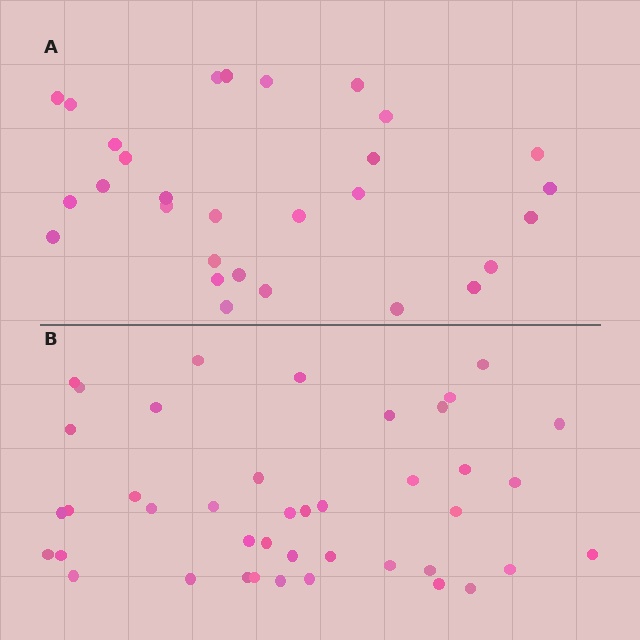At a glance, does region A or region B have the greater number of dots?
Region B (the bottom region) has more dots.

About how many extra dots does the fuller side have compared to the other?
Region B has approximately 15 more dots than region A.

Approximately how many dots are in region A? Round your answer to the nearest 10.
About 30 dots. (The exact count is 29, which rounds to 30.)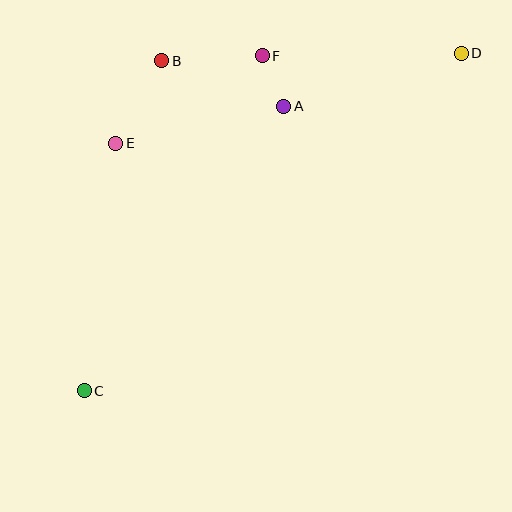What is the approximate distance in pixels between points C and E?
The distance between C and E is approximately 249 pixels.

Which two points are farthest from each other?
Points C and D are farthest from each other.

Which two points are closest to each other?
Points A and F are closest to each other.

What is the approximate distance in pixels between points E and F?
The distance between E and F is approximately 170 pixels.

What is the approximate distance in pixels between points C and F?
The distance between C and F is approximately 379 pixels.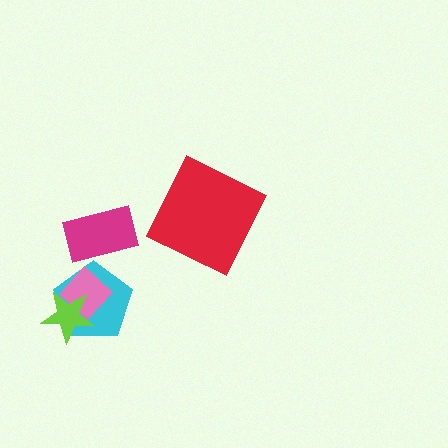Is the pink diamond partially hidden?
Yes, it is partially covered by another shape.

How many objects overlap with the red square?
0 objects overlap with the red square.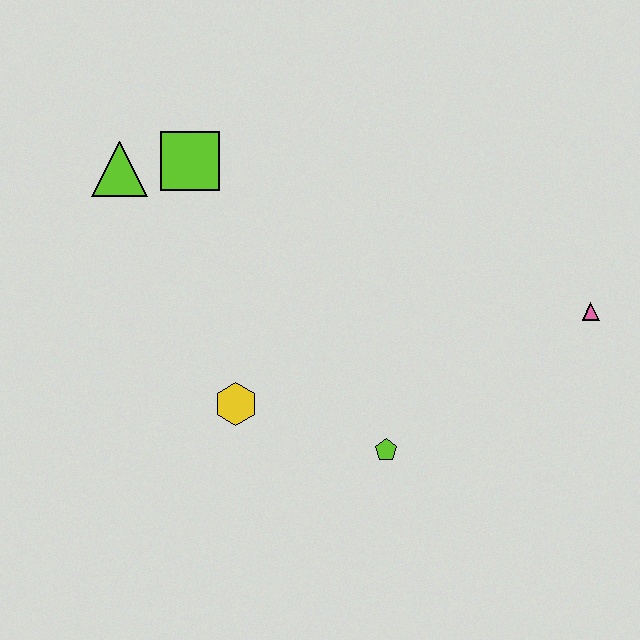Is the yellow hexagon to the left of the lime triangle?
No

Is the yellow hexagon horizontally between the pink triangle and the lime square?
Yes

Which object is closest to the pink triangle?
The lime pentagon is closest to the pink triangle.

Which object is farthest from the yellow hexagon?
The pink triangle is farthest from the yellow hexagon.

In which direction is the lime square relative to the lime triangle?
The lime square is to the right of the lime triangle.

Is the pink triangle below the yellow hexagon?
No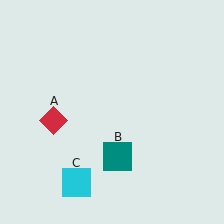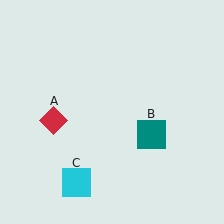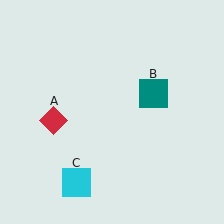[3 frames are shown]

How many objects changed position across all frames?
1 object changed position: teal square (object B).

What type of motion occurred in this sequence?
The teal square (object B) rotated counterclockwise around the center of the scene.